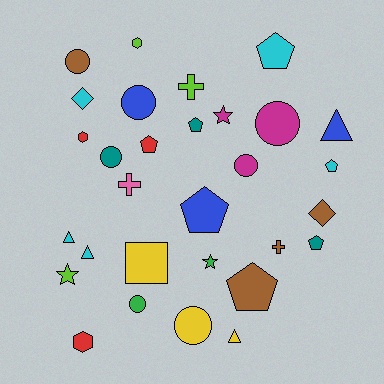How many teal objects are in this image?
There are 3 teal objects.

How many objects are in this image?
There are 30 objects.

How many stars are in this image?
There are 3 stars.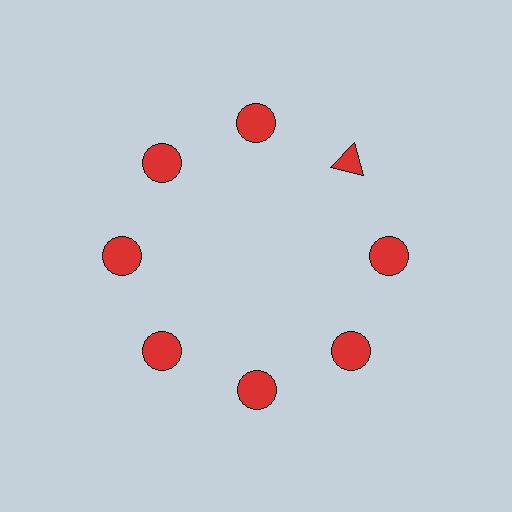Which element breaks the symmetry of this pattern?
The red triangle at roughly the 2 o'clock position breaks the symmetry. All other shapes are red circles.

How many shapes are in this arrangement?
There are 8 shapes arranged in a ring pattern.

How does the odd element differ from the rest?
It has a different shape: triangle instead of circle.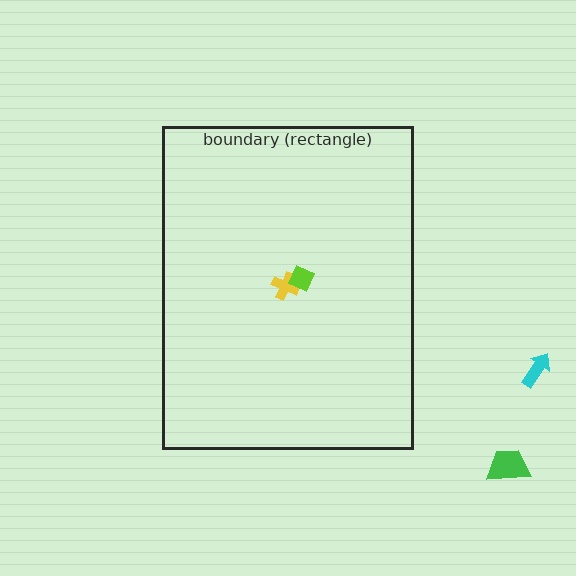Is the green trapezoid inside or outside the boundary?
Outside.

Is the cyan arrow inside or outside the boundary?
Outside.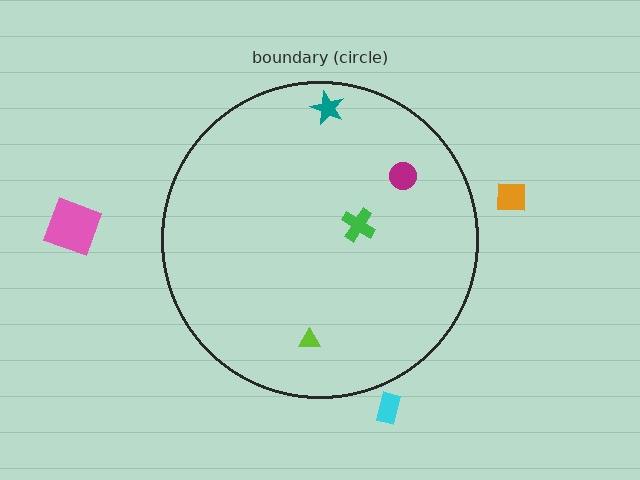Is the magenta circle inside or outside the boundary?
Inside.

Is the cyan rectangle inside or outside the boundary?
Outside.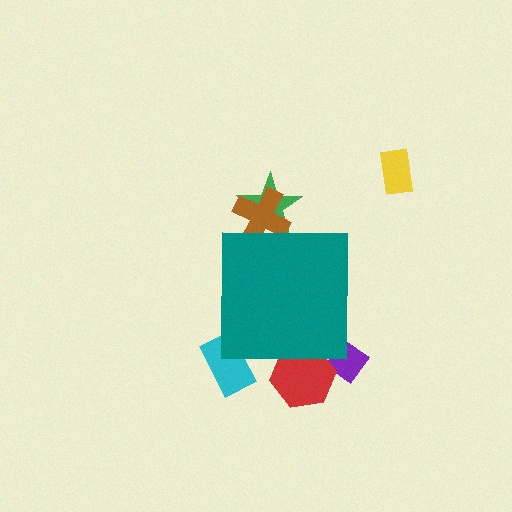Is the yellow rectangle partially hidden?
No, the yellow rectangle is fully visible.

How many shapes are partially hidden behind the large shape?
5 shapes are partially hidden.